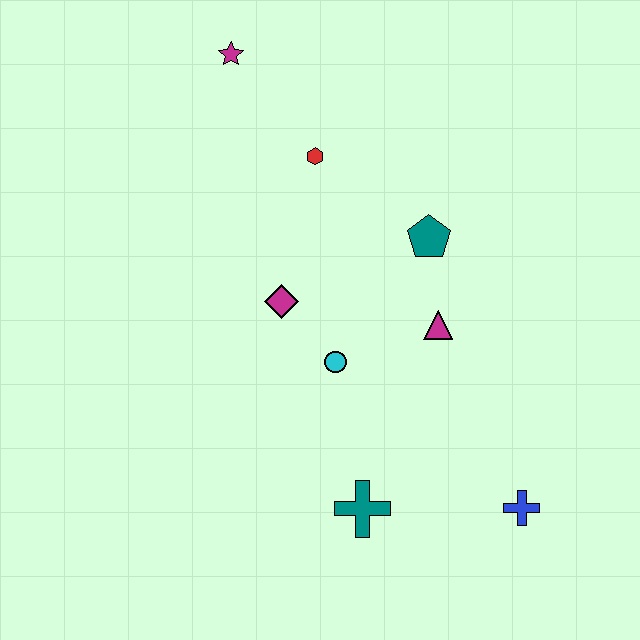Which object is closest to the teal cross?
The cyan circle is closest to the teal cross.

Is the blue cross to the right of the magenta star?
Yes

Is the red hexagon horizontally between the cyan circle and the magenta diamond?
Yes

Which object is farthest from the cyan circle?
The magenta star is farthest from the cyan circle.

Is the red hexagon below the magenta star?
Yes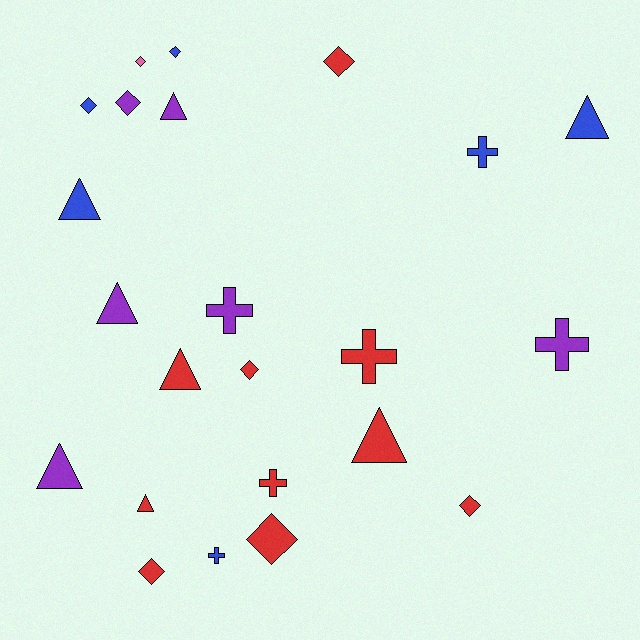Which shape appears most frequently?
Diamond, with 9 objects.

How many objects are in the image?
There are 23 objects.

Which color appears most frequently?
Red, with 10 objects.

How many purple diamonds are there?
There is 1 purple diamond.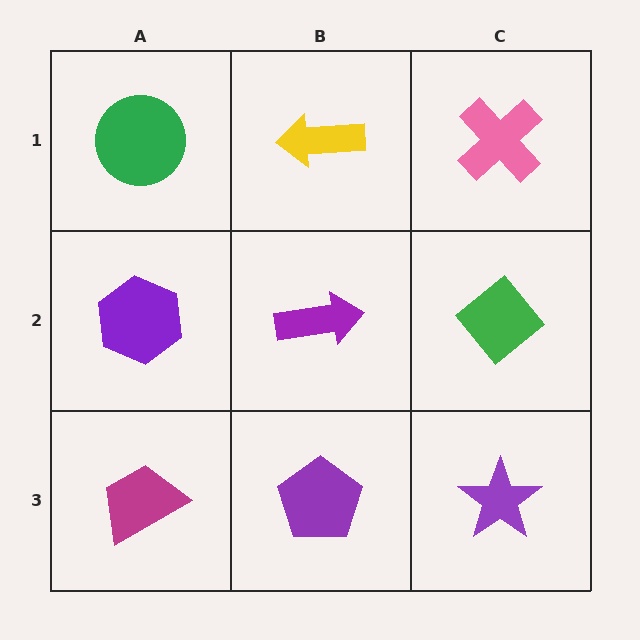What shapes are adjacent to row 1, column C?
A green diamond (row 2, column C), a yellow arrow (row 1, column B).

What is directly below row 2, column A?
A magenta trapezoid.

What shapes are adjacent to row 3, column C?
A green diamond (row 2, column C), a purple pentagon (row 3, column B).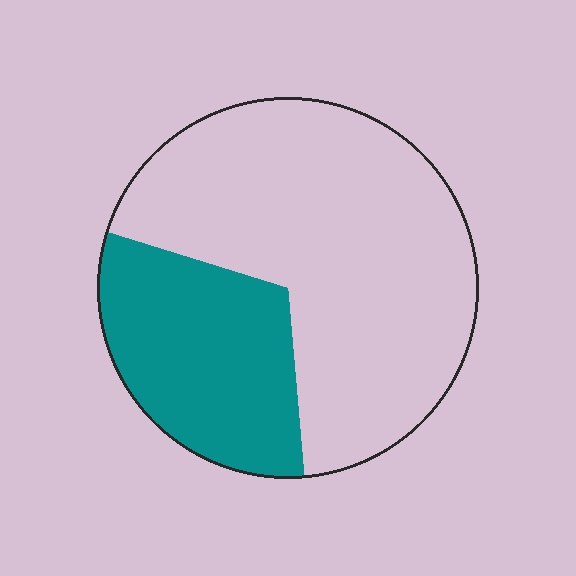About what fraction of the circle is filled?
About one third (1/3).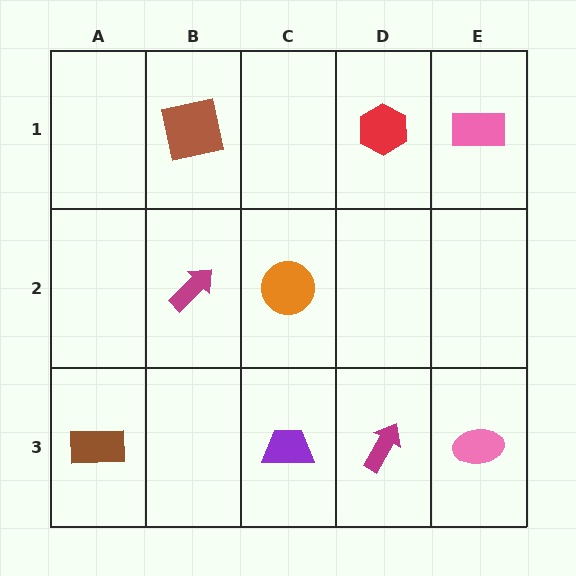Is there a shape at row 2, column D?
No, that cell is empty.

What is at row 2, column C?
An orange circle.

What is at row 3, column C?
A purple trapezoid.